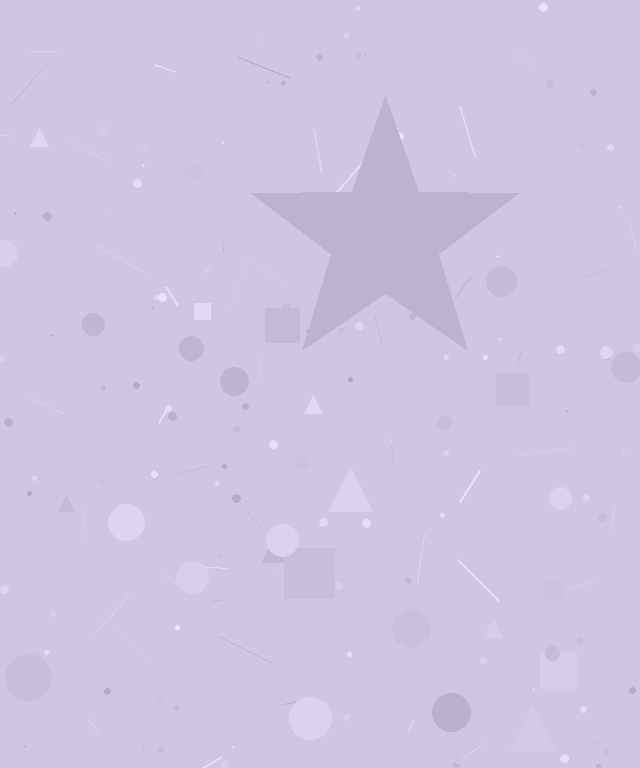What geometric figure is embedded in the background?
A star is embedded in the background.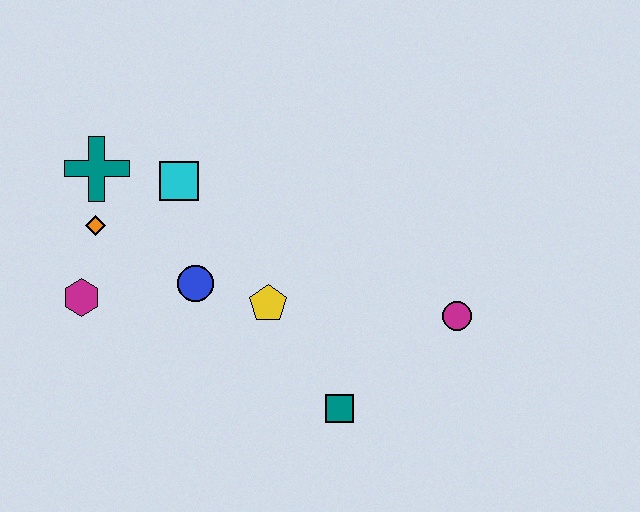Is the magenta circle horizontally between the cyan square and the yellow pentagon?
No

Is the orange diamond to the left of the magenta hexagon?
No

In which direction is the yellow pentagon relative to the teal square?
The yellow pentagon is above the teal square.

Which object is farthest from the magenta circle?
The teal cross is farthest from the magenta circle.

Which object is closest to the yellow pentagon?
The blue circle is closest to the yellow pentagon.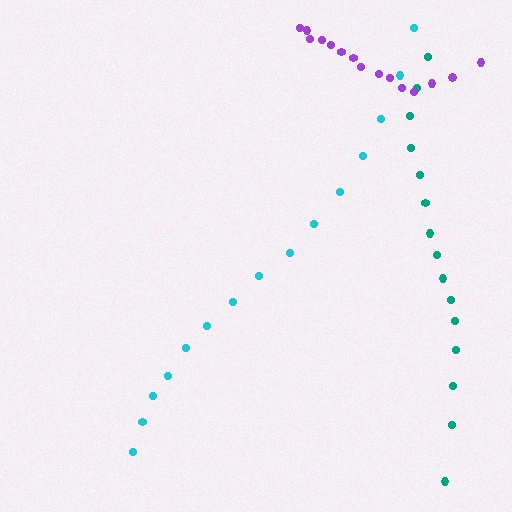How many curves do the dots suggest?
There are 3 distinct paths.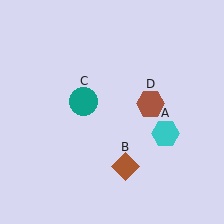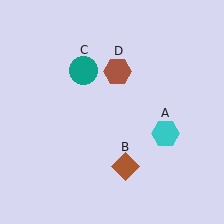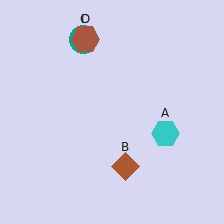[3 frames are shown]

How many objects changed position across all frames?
2 objects changed position: teal circle (object C), brown hexagon (object D).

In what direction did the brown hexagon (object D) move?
The brown hexagon (object D) moved up and to the left.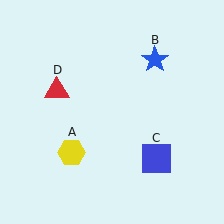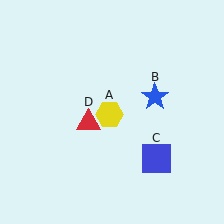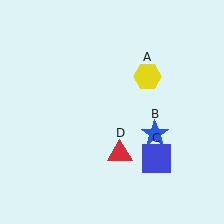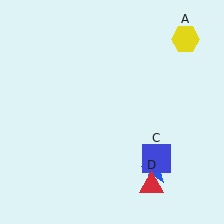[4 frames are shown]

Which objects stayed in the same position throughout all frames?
Blue square (object C) remained stationary.